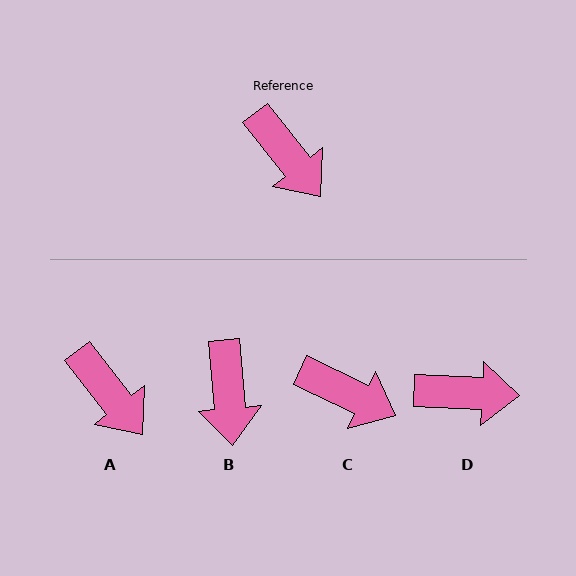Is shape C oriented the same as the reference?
No, it is off by about 26 degrees.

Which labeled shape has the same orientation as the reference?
A.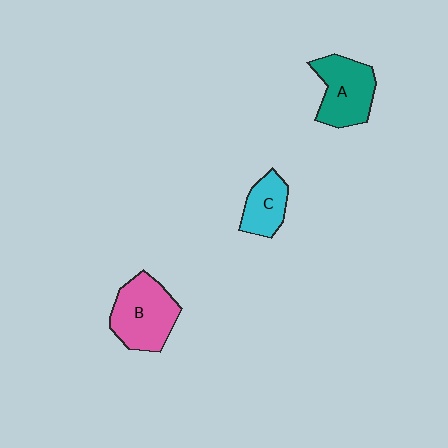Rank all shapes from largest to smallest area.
From largest to smallest: B (pink), A (teal), C (cyan).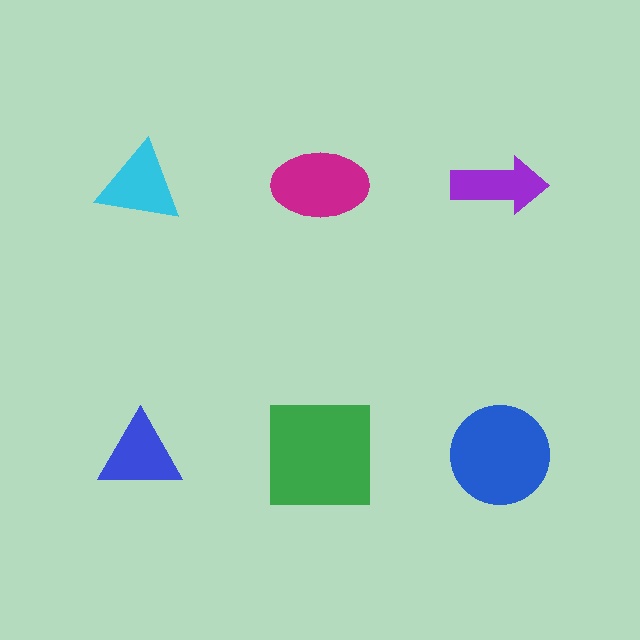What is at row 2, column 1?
A blue triangle.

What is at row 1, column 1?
A cyan triangle.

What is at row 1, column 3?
A purple arrow.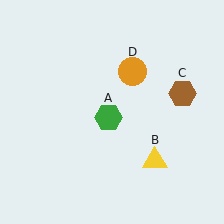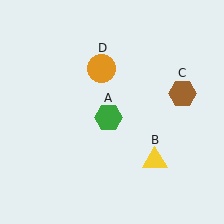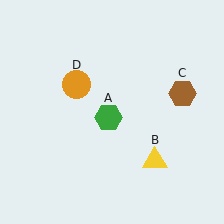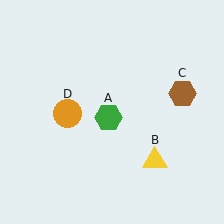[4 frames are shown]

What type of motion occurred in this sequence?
The orange circle (object D) rotated counterclockwise around the center of the scene.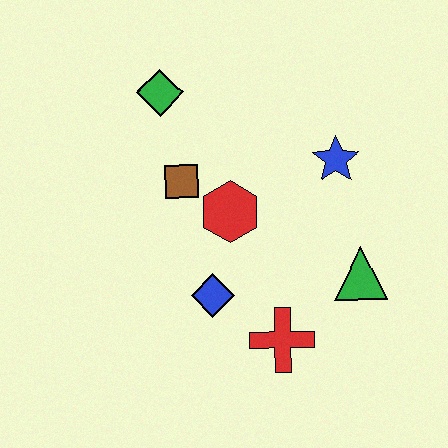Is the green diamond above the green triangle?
Yes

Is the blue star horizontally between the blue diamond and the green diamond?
No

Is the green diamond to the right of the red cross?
No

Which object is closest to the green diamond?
The brown square is closest to the green diamond.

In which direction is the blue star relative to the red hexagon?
The blue star is to the right of the red hexagon.